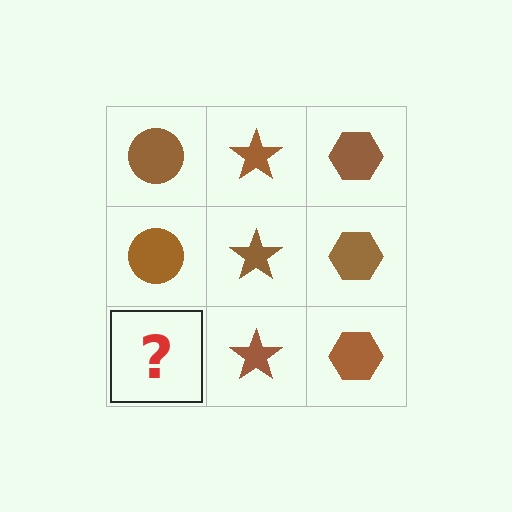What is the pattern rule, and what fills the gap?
The rule is that each column has a consistent shape. The gap should be filled with a brown circle.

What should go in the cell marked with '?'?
The missing cell should contain a brown circle.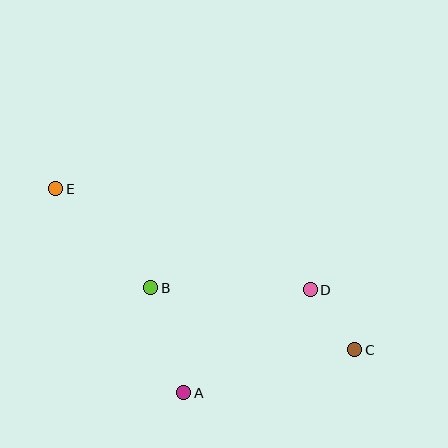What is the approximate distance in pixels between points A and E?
The distance between A and E is approximately 241 pixels.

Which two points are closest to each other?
Points C and D are closest to each other.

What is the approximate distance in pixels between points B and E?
The distance between B and E is approximately 137 pixels.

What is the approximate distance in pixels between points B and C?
The distance between B and C is approximately 213 pixels.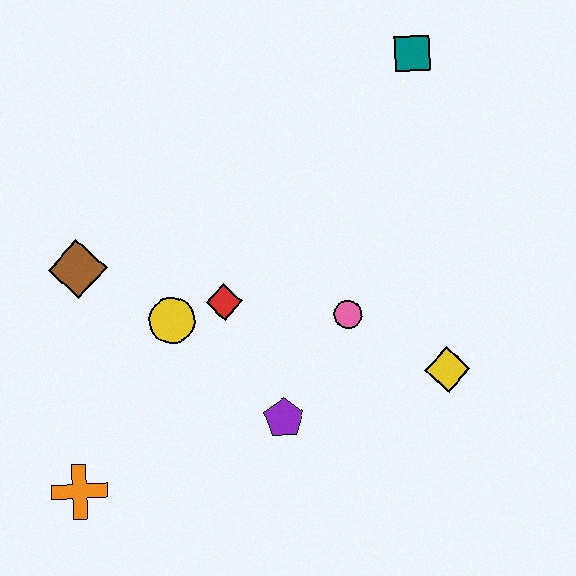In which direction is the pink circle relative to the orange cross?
The pink circle is to the right of the orange cross.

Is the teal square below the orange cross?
No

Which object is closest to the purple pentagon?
The pink circle is closest to the purple pentagon.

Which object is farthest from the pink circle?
The orange cross is farthest from the pink circle.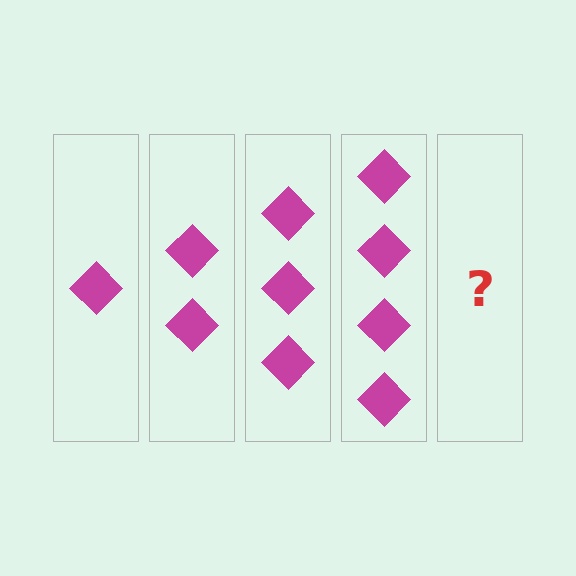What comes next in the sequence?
The next element should be 5 diamonds.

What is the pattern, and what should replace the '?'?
The pattern is that each step adds one more diamond. The '?' should be 5 diamonds.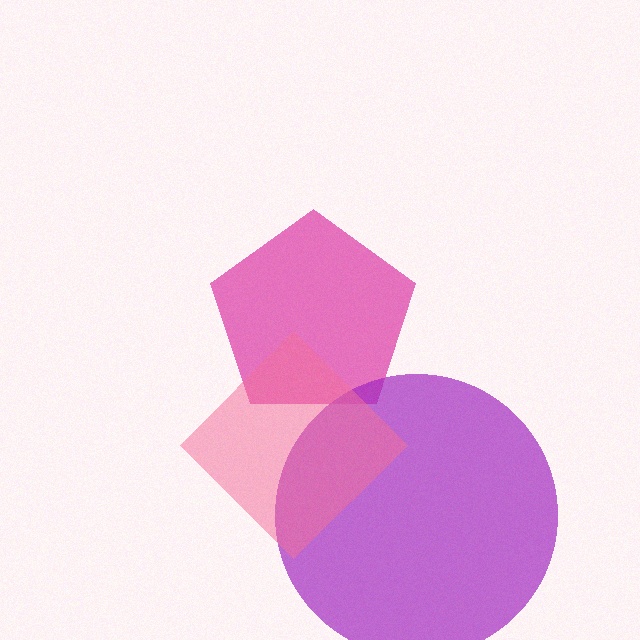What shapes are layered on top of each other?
The layered shapes are: a magenta pentagon, a purple circle, a pink diamond.